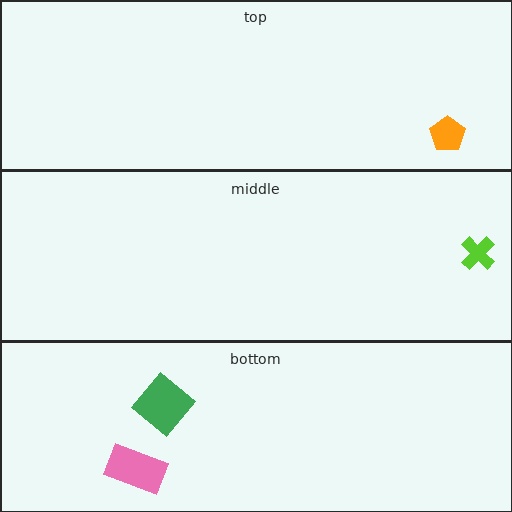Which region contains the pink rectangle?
The bottom region.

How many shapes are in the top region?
1.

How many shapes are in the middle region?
1.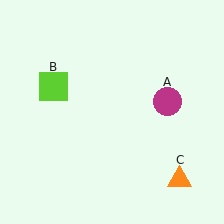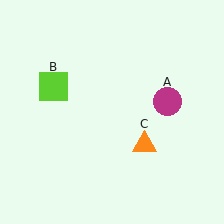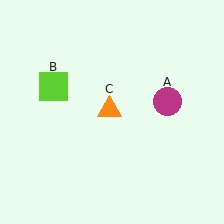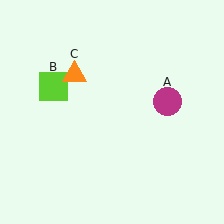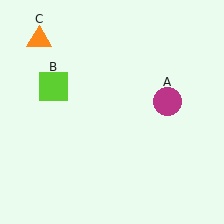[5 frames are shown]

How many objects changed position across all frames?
1 object changed position: orange triangle (object C).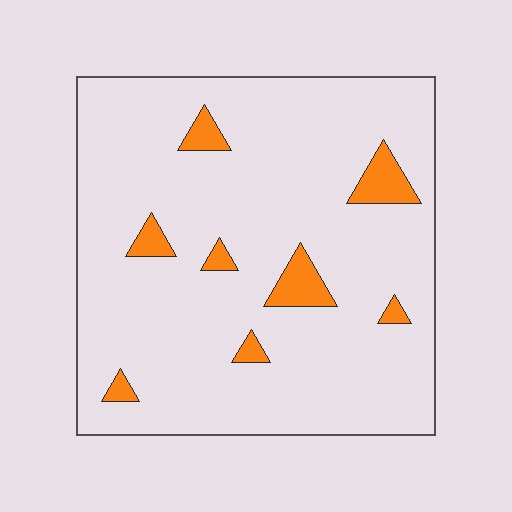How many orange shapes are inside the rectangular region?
8.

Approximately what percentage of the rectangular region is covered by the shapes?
Approximately 10%.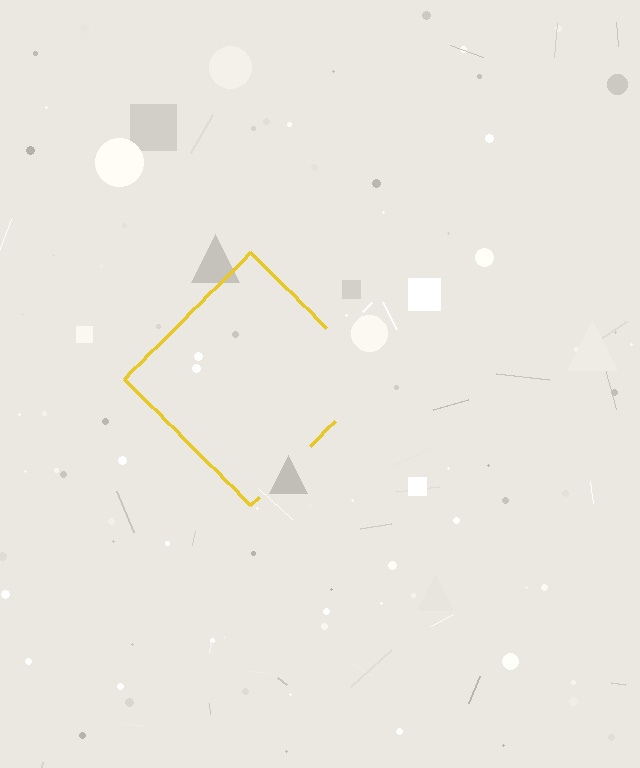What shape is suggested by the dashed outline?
The dashed outline suggests a diamond.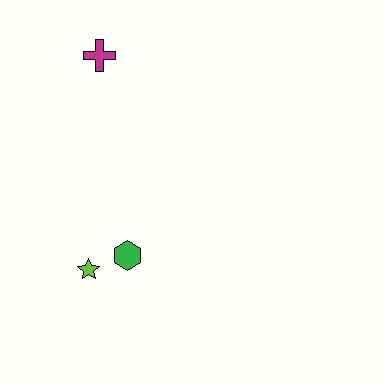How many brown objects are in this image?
There are no brown objects.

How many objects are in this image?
There are 3 objects.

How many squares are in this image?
There are no squares.